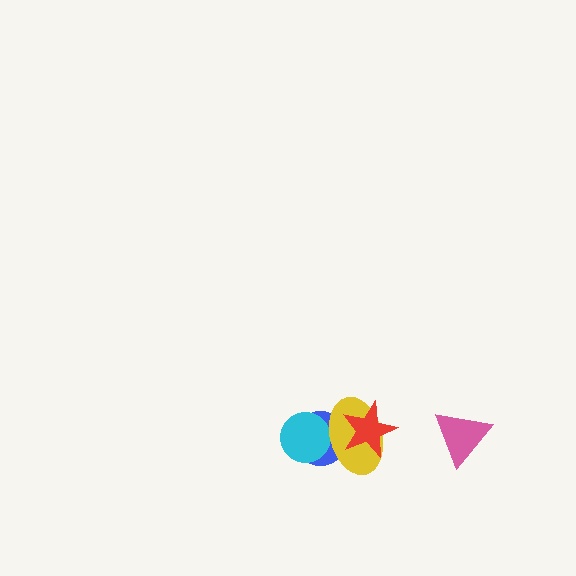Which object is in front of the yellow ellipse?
The red star is in front of the yellow ellipse.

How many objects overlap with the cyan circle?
2 objects overlap with the cyan circle.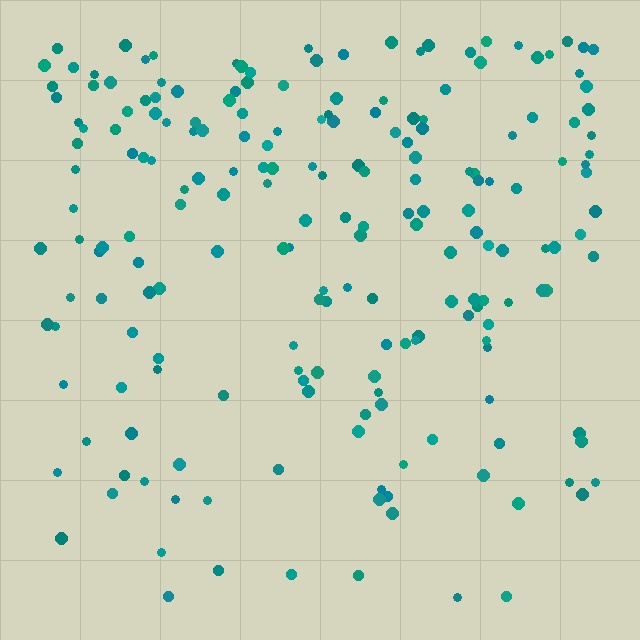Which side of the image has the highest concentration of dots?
The top.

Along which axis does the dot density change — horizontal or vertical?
Vertical.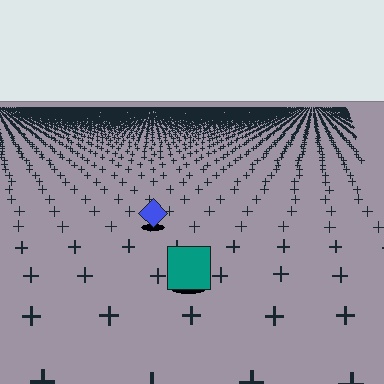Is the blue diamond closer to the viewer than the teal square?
No. The teal square is closer — you can tell from the texture gradient: the ground texture is coarser near it.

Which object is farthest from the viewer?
The blue diamond is farthest from the viewer. It appears smaller and the ground texture around it is denser.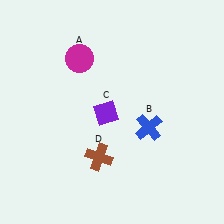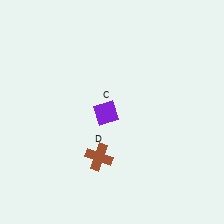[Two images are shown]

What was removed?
The magenta circle (A), the blue cross (B) were removed in Image 2.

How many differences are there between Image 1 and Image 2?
There are 2 differences between the two images.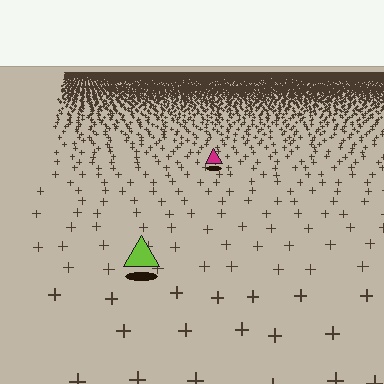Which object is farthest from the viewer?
The magenta triangle is farthest from the viewer. It appears smaller and the ground texture around it is denser.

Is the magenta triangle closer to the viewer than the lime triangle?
No. The lime triangle is closer — you can tell from the texture gradient: the ground texture is coarser near it.